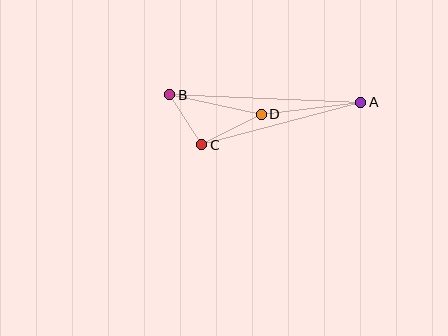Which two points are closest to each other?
Points B and C are closest to each other.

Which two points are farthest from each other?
Points A and B are farthest from each other.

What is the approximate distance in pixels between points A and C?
The distance between A and C is approximately 164 pixels.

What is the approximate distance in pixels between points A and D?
The distance between A and D is approximately 100 pixels.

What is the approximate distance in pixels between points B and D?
The distance between B and D is approximately 94 pixels.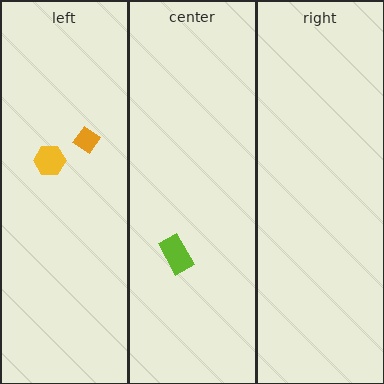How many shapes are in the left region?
2.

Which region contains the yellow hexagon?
The left region.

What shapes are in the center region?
The lime rectangle.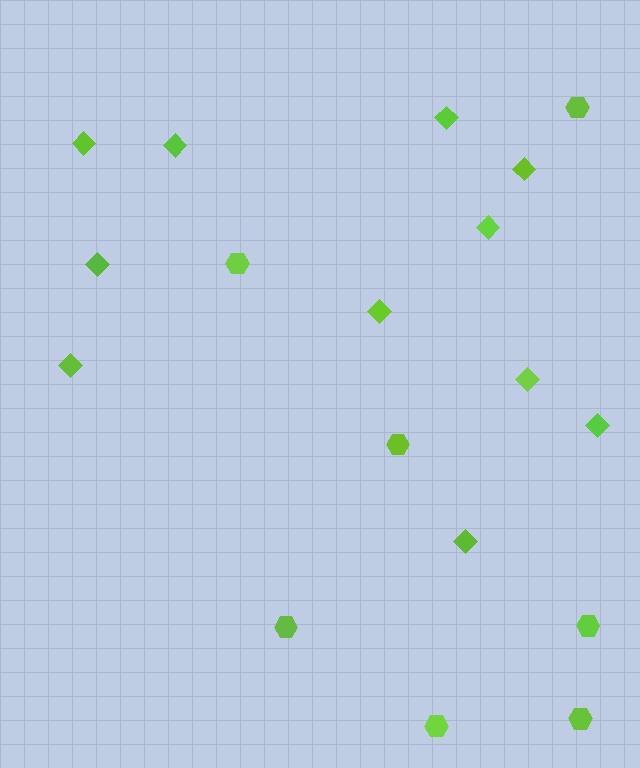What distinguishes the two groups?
There are 2 groups: one group of diamonds (11) and one group of hexagons (7).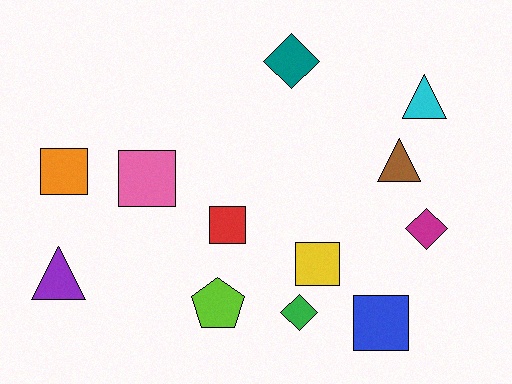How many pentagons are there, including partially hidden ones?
There is 1 pentagon.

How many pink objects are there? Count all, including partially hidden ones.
There is 1 pink object.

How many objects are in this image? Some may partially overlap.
There are 12 objects.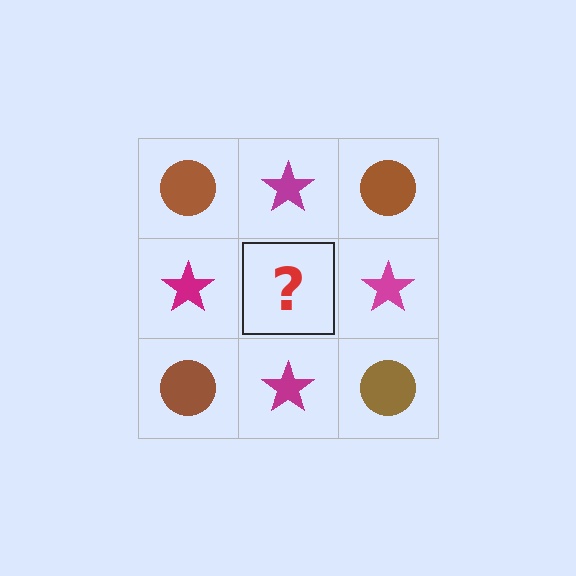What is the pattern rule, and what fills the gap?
The rule is that it alternates brown circle and magenta star in a checkerboard pattern. The gap should be filled with a brown circle.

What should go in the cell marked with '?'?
The missing cell should contain a brown circle.